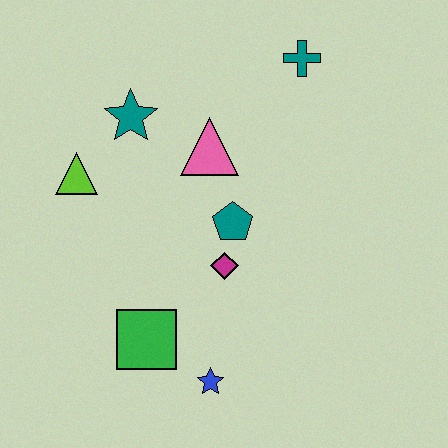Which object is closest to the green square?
The blue star is closest to the green square.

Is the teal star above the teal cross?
No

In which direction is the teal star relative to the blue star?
The teal star is above the blue star.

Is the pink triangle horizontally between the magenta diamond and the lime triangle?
Yes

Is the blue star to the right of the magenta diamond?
No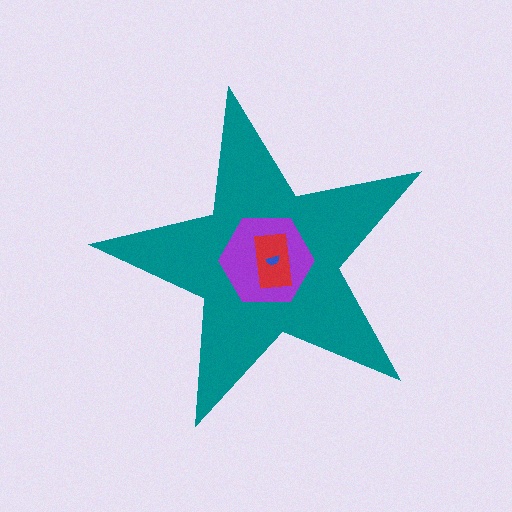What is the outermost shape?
The teal star.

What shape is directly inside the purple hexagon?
The red rectangle.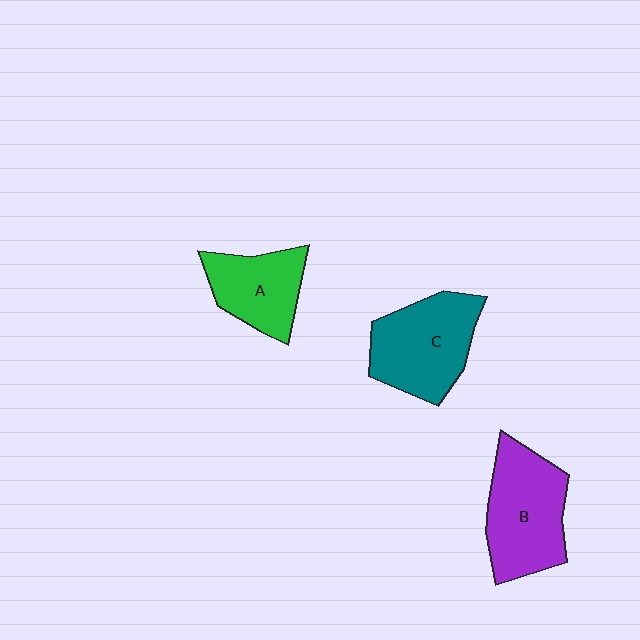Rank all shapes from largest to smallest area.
From largest to smallest: B (purple), C (teal), A (green).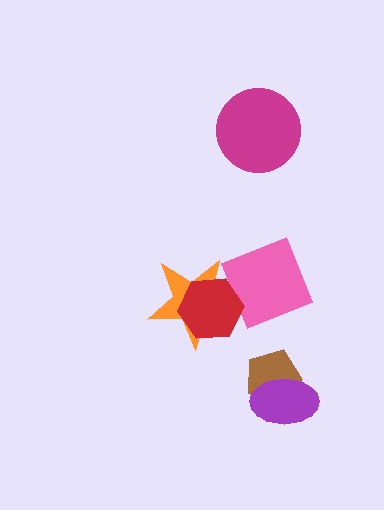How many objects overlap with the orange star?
1 object overlaps with the orange star.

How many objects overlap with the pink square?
0 objects overlap with the pink square.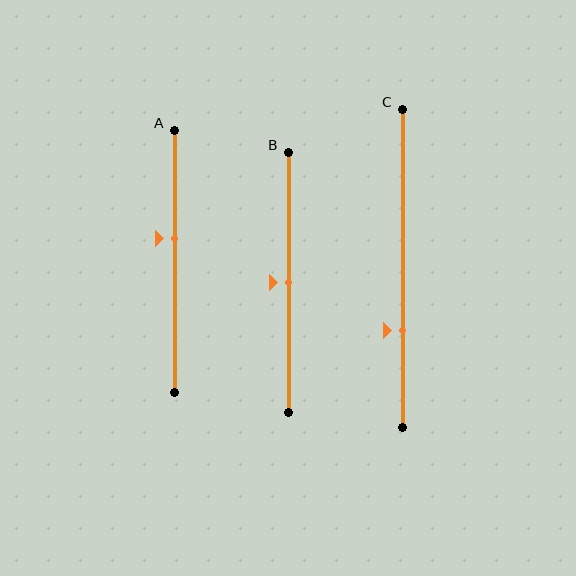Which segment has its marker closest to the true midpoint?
Segment B has its marker closest to the true midpoint.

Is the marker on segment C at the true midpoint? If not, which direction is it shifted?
No, the marker on segment C is shifted downward by about 20% of the segment length.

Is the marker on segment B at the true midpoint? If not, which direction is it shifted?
Yes, the marker on segment B is at the true midpoint.